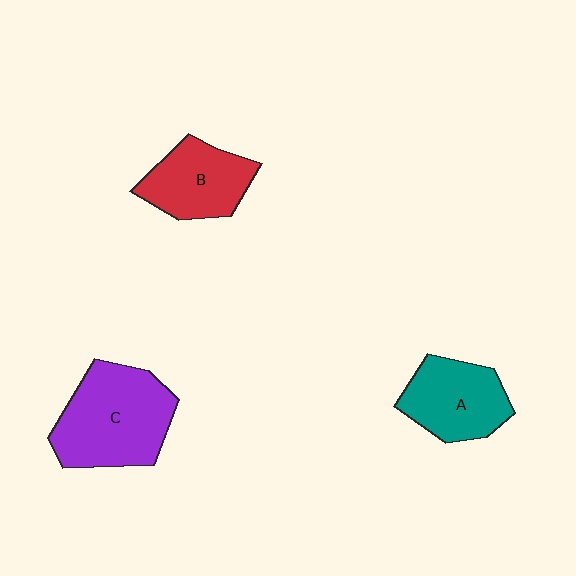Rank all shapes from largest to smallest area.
From largest to smallest: C (purple), A (teal), B (red).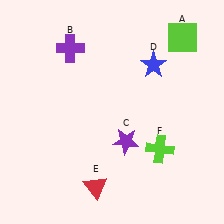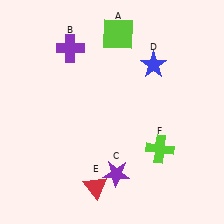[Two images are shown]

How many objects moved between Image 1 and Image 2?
2 objects moved between the two images.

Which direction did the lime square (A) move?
The lime square (A) moved left.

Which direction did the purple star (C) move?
The purple star (C) moved down.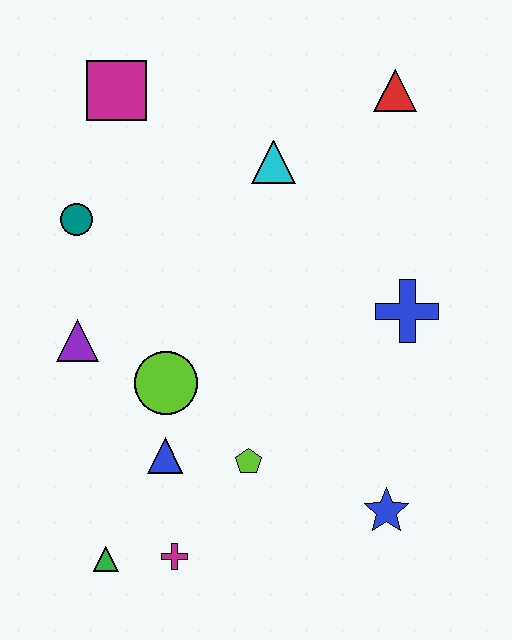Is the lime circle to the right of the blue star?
No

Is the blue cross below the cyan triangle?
Yes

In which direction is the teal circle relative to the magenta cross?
The teal circle is above the magenta cross.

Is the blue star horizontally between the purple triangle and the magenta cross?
No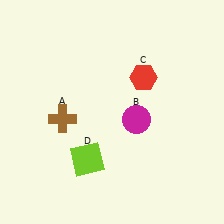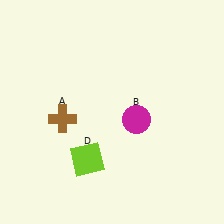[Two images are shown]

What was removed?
The red hexagon (C) was removed in Image 2.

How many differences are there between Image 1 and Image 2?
There is 1 difference between the two images.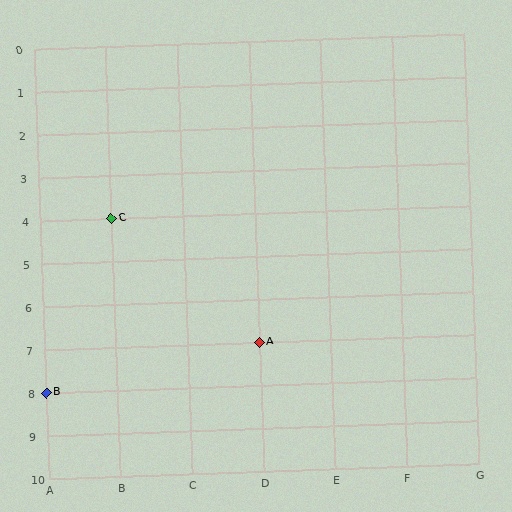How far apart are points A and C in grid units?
Points A and C are 2 columns and 3 rows apart (about 3.6 grid units diagonally).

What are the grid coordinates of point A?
Point A is at grid coordinates (D, 7).